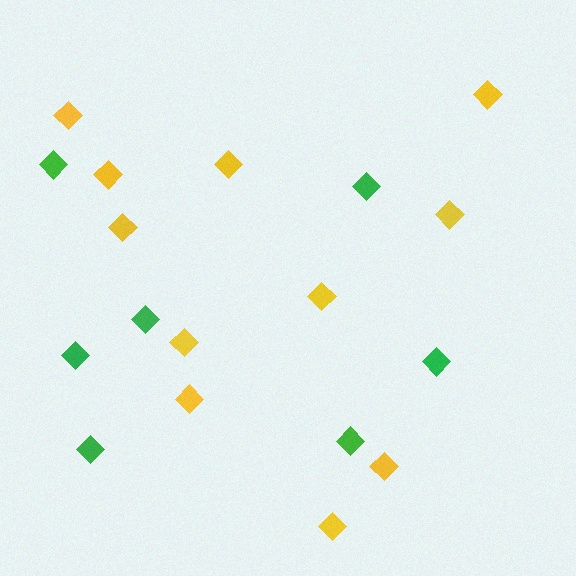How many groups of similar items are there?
There are 2 groups: one group of yellow diamonds (11) and one group of green diamonds (7).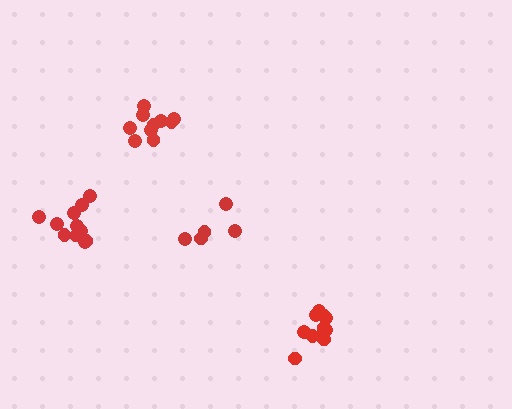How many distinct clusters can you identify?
There are 4 distinct clusters.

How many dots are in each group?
Group 1: 11 dots, Group 2: 5 dots, Group 3: 11 dots, Group 4: 10 dots (37 total).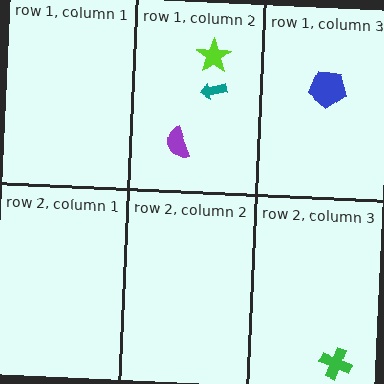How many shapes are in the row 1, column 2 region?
3.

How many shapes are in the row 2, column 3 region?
1.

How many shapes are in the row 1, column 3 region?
1.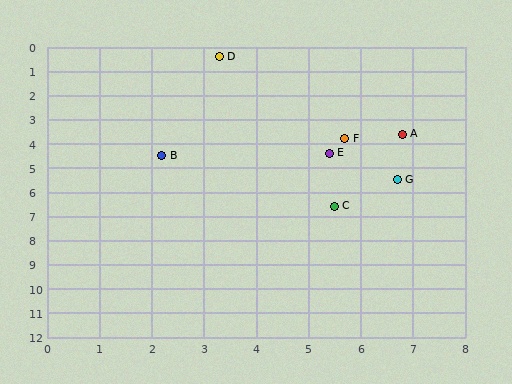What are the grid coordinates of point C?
Point C is at approximately (5.5, 6.6).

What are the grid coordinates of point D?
Point D is at approximately (3.3, 0.4).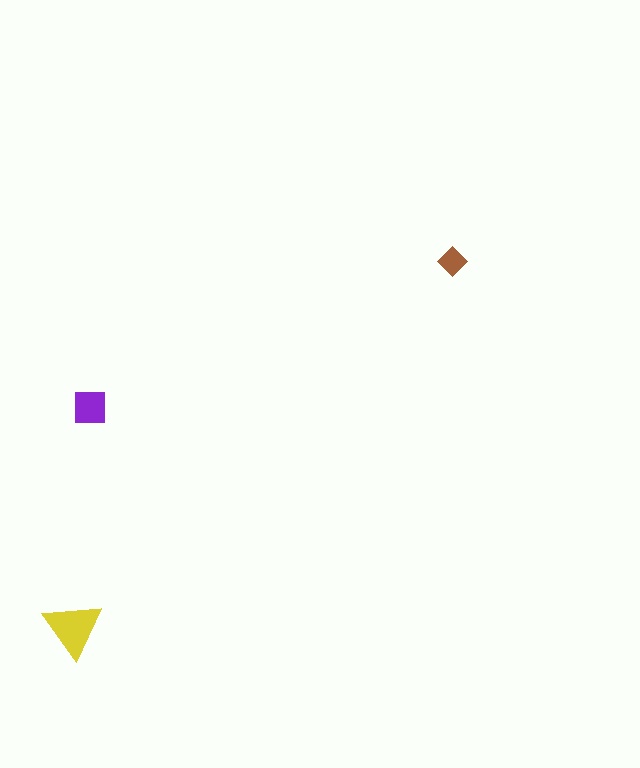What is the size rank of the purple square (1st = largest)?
2nd.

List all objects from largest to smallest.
The yellow triangle, the purple square, the brown diamond.